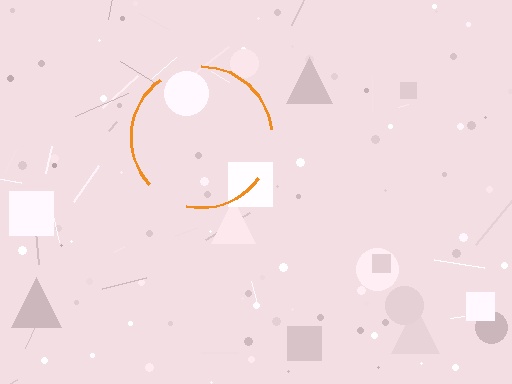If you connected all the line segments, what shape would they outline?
They would outline a circle.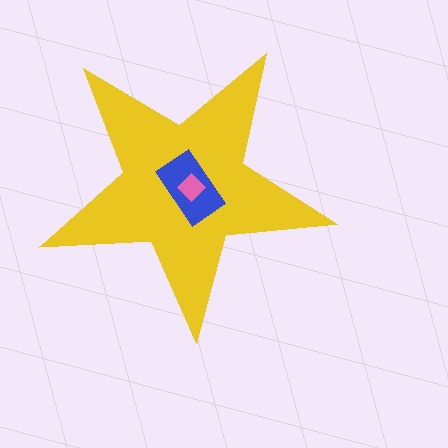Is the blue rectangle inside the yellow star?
Yes.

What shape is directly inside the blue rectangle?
The pink diamond.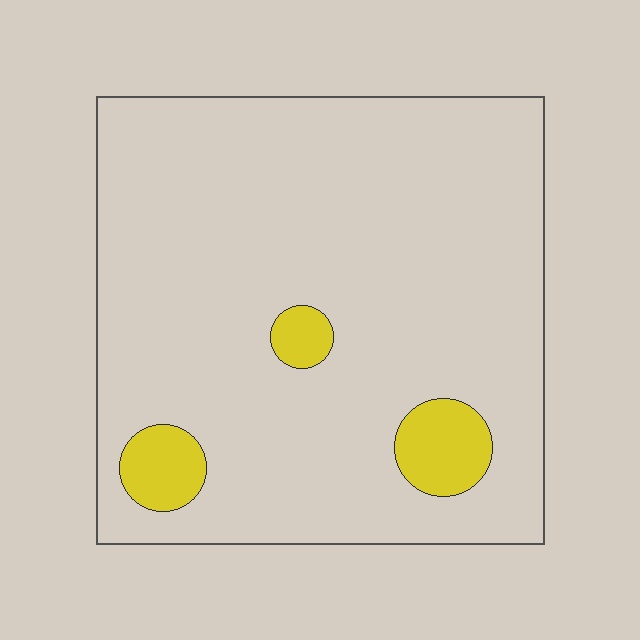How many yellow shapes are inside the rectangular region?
3.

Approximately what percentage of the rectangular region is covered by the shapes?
Approximately 10%.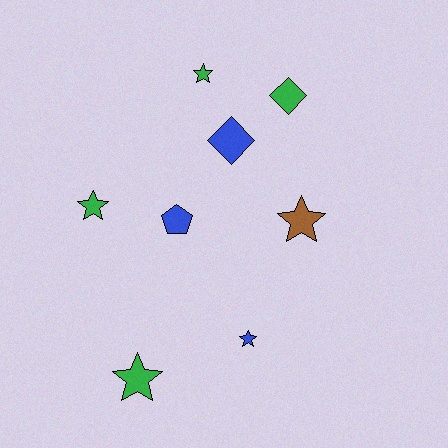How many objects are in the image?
There are 8 objects.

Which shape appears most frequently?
Star, with 5 objects.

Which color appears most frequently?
Green, with 4 objects.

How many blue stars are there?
There is 1 blue star.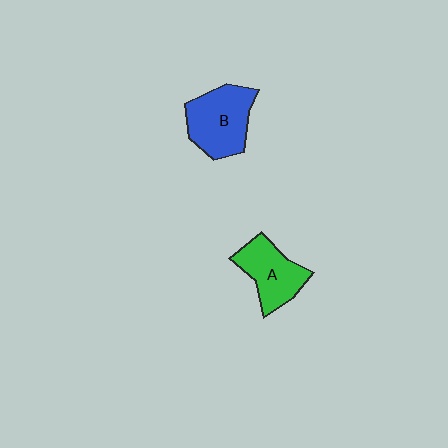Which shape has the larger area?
Shape B (blue).